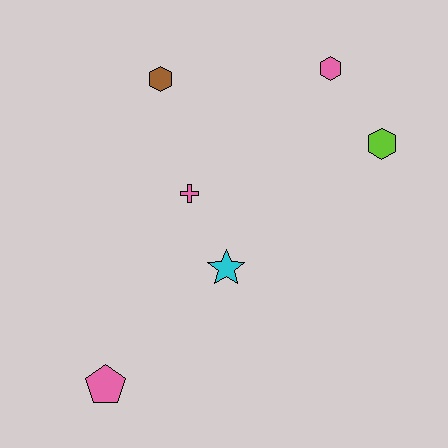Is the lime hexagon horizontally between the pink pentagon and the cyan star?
No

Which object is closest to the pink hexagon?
The lime hexagon is closest to the pink hexagon.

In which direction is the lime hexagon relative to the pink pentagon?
The lime hexagon is to the right of the pink pentagon.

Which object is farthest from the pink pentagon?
The pink hexagon is farthest from the pink pentagon.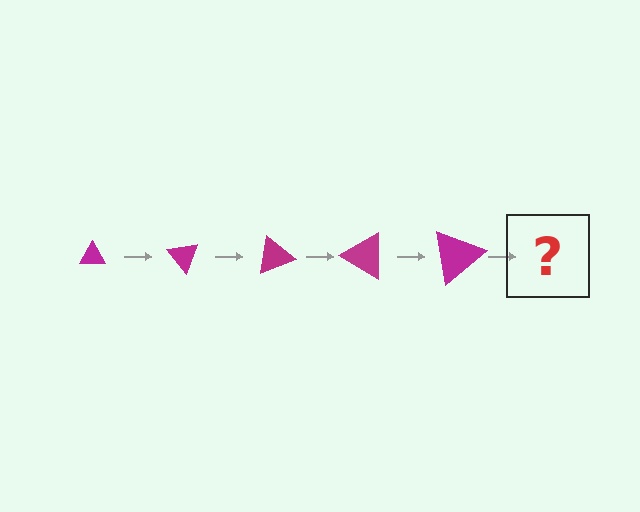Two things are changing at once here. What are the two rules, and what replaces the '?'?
The two rules are that the triangle grows larger each step and it rotates 50 degrees each step. The '?' should be a triangle, larger than the previous one and rotated 250 degrees from the start.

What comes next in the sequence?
The next element should be a triangle, larger than the previous one and rotated 250 degrees from the start.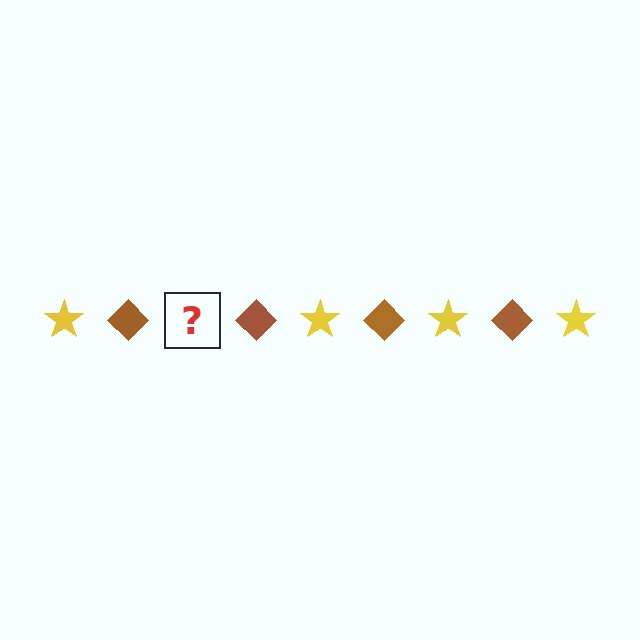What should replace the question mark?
The question mark should be replaced with a yellow star.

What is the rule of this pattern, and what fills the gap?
The rule is that the pattern alternates between yellow star and brown diamond. The gap should be filled with a yellow star.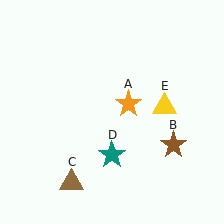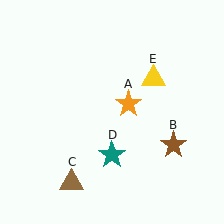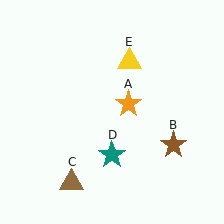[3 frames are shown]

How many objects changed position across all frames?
1 object changed position: yellow triangle (object E).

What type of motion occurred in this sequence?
The yellow triangle (object E) rotated counterclockwise around the center of the scene.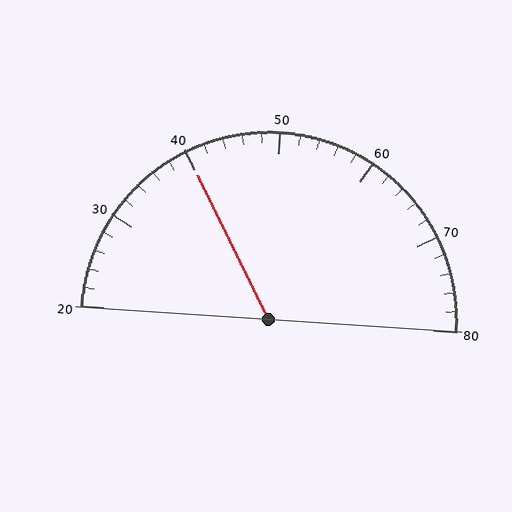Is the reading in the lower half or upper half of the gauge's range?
The reading is in the lower half of the range (20 to 80).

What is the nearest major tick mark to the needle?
The nearest major tick mark is 40.